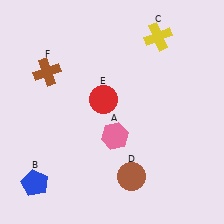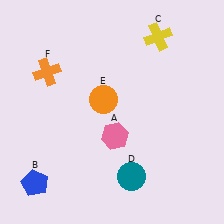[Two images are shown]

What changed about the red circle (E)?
In Image 1, E is red. In Image 2, it changed to orange.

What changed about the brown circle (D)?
In Image 1, D is brown. In Image 2, it changed to teal.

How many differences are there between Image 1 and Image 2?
There are 3 differences between the two images.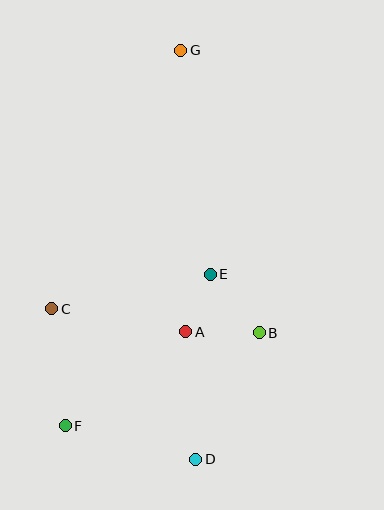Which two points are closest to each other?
Points A and E are closest to each other.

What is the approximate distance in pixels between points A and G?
The distance between A and G is approximately 282 pixels.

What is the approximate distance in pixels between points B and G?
The distance between B and G is approximately 293 pixels.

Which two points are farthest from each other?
Points D and G are farthest from each other.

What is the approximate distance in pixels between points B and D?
The distance between B and D is approximately 141 pixels.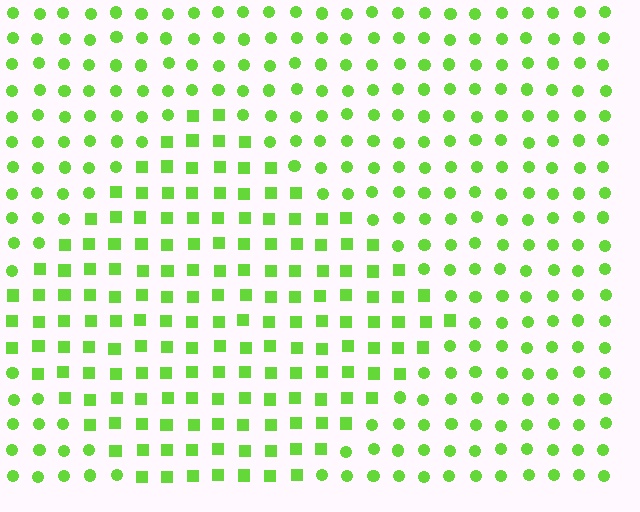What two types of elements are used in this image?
The image uses squares inside the diamond region and circles outside it.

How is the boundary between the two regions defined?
The boundary is defined by a change in element shape: squares inside vs. circles outside. All elements share the same color and spacing.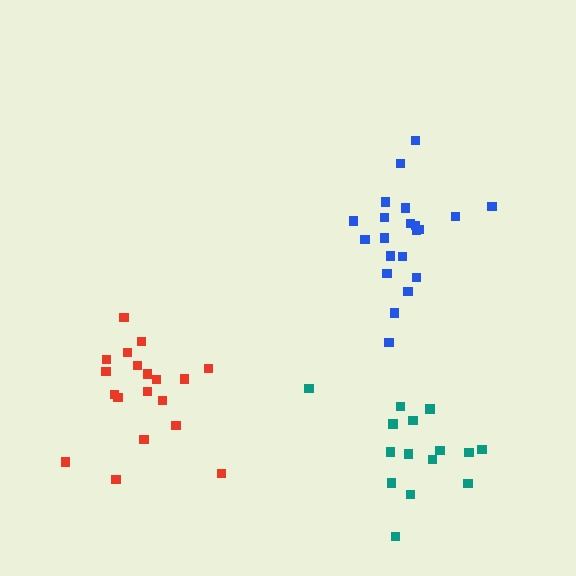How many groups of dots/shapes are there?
There are 3 groups.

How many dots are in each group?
Group 1: 15 dots, Group 2: 21 dots, Group 3: 19 dots (55 total).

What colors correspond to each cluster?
The clusters are colored: teal, blue, red.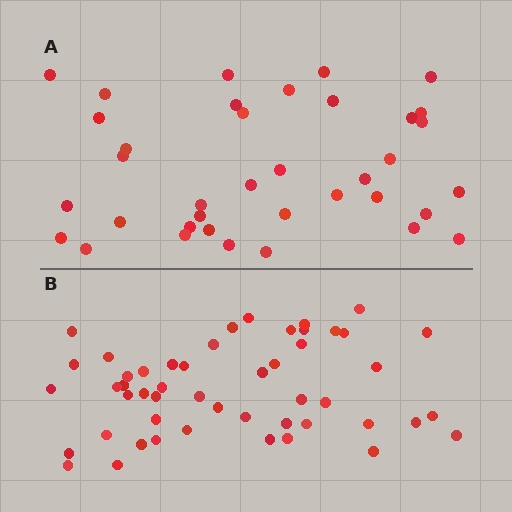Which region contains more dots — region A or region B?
Region B (the bottom region) has more dots.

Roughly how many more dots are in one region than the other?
Region B has approximately 15 more dots than region A.